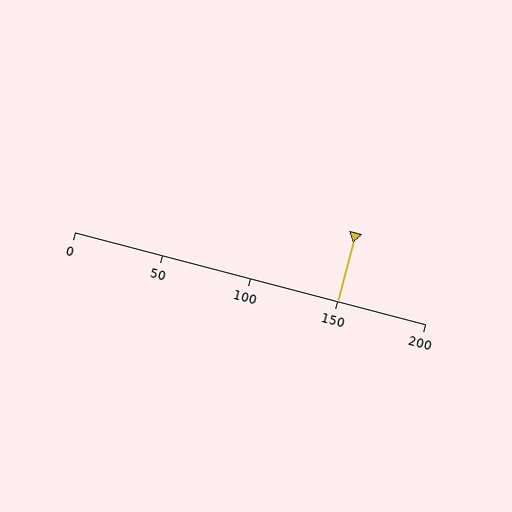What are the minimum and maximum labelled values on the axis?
The axis runs from 0 to 200.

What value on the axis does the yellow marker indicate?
The marker indicates approximately 150.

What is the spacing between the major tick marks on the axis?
The major ticks are spaced 50 apart.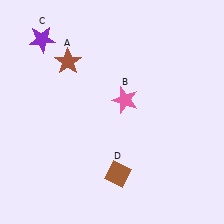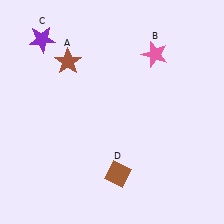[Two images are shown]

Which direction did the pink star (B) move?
The pink star (B) moved up.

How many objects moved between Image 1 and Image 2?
1 object moved between the two images.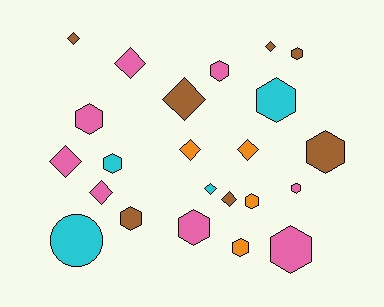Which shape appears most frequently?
Hexagon, with 12 objects.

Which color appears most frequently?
Pink, with 8 objects.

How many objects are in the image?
There are 23 objects.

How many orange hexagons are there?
There are 2 orange hexagons.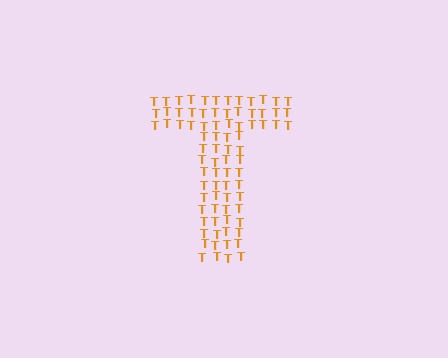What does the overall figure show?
The overall figure shows the letter T.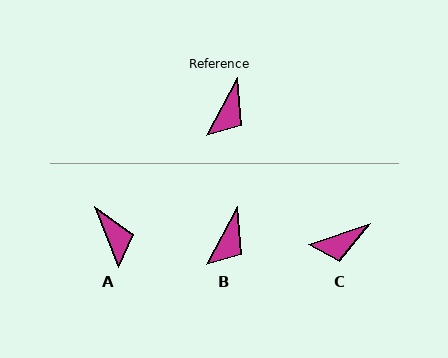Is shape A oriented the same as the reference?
No, it is off by about 49 degrees.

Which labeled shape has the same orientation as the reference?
B.